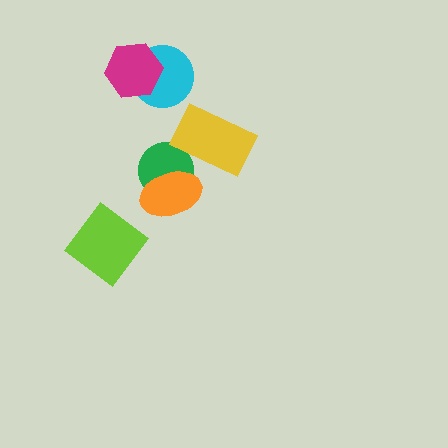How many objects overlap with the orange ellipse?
1 object overlaps with the orange ellipse.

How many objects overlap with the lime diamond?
0 objects overlap with the lime diamond.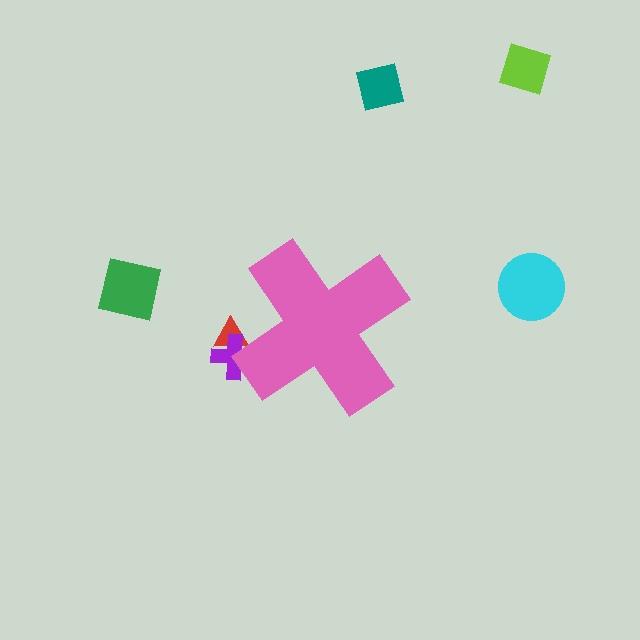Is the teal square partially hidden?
No, the teal square is fully visible.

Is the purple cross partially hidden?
Yes, the purple cross is partially hidden behind the pink cross.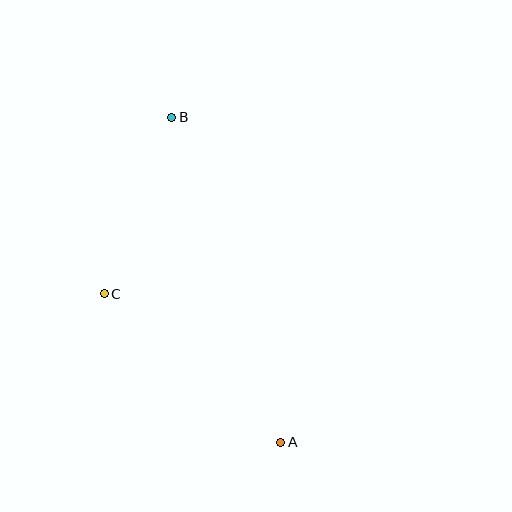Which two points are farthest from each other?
Points A and B are farthest from each other.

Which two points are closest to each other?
Points B and C are closest to each other.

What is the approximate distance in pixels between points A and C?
The distance between A and C is approximately 231 pixels.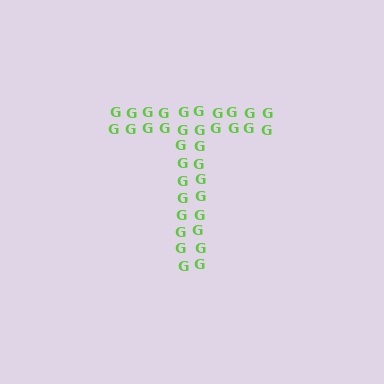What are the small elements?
The small elements are letter G's.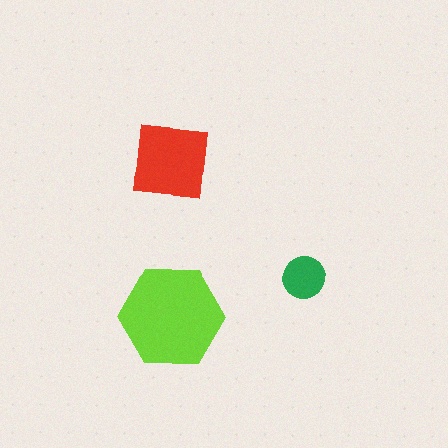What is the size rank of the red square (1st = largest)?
2nd.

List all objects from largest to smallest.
The lime hexagon, the red square, the green circle.